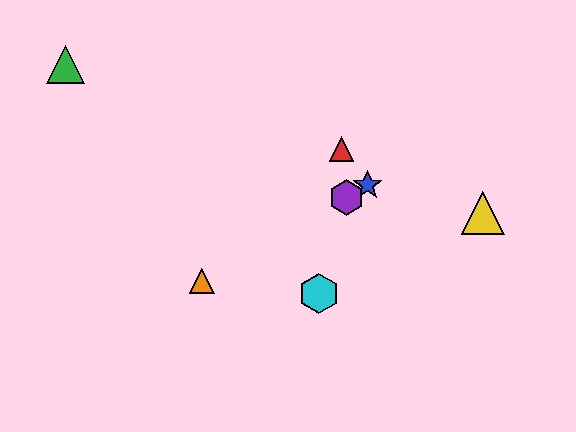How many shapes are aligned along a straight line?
3 shapes (the blue star, the purple hexagon, the orange triangle) are aligned along a straight line.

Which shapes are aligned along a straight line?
The blue star, the purple hexagon, the orange triangle are aligned along a straight line.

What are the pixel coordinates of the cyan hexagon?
The cyan hexagon is at (319, 293).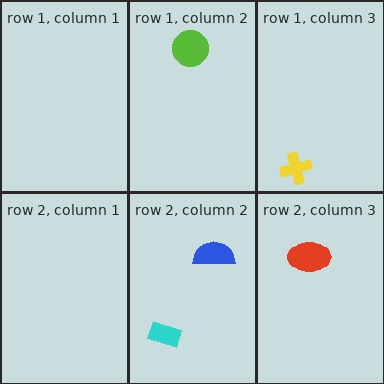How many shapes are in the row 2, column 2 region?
2.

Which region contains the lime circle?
The row 1, column 2 region.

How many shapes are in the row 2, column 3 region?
1.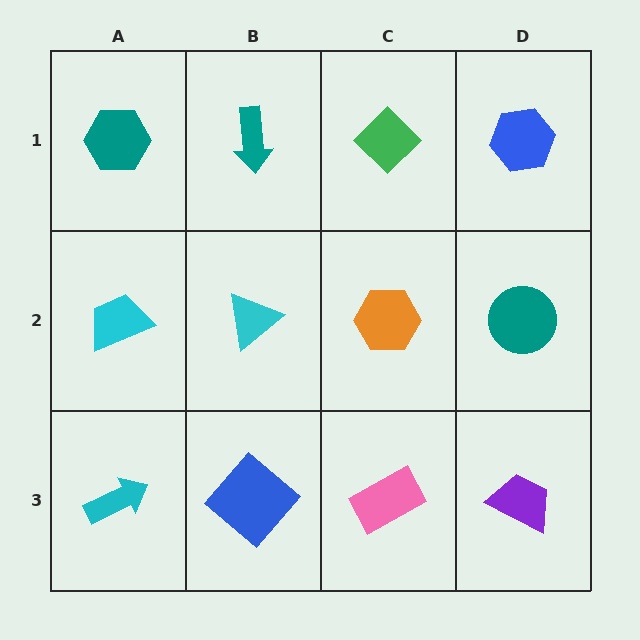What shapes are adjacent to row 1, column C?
An orange hexagon (row 2, column C), a teal arrow (row 1, column B), a blue hexagon (row 1, column D).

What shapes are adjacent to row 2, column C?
A green diamond (row 1, column C), a pink rectangle (row 3, column C), a cyan triangle (row 2, column B), a teal circle (row 2, column D).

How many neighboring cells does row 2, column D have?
3.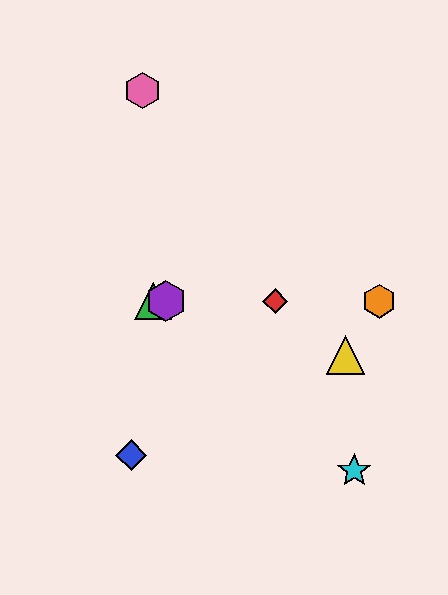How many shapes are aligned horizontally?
4 shapes (the red diamond, the green triangle, the purple hexagon, the orange hexagon) are aligned horizontally.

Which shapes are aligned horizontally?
The red diamond, the green triangle, the purple hexagon, the orange hexagon are aligned horizontally.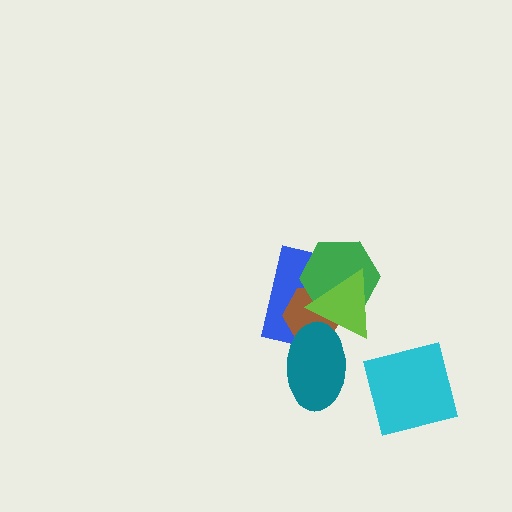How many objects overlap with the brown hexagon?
4 objects overlap with the brown hexagon.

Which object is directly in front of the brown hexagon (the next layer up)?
The green hexagon is directly in front of the brown hexagon.